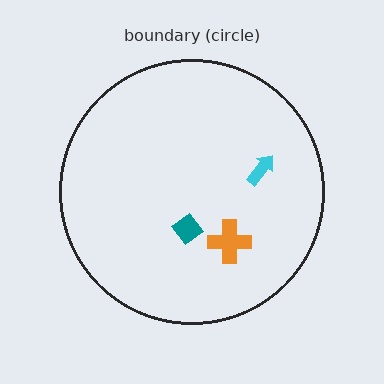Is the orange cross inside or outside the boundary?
Inside.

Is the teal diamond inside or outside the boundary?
Inside.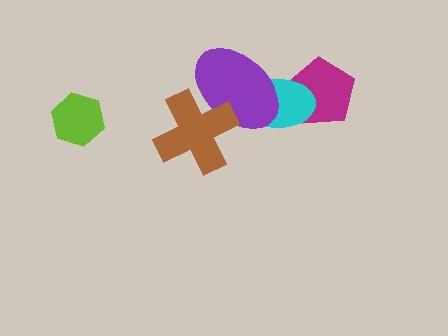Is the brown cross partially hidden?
No, no other shape covers it.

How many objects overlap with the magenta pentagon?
1 object overlaps with the magenta pentagon.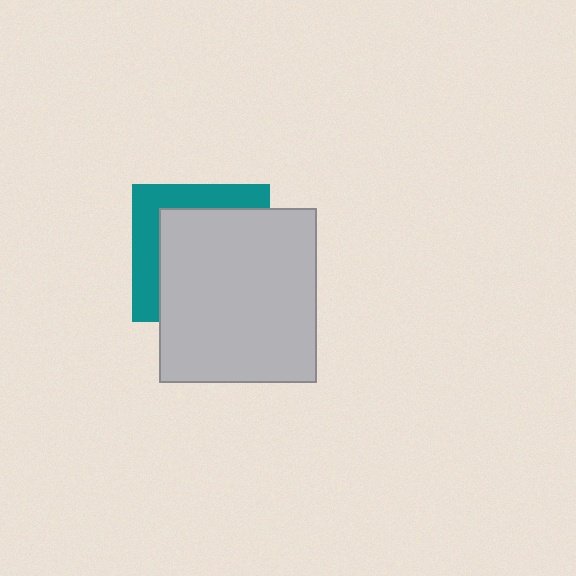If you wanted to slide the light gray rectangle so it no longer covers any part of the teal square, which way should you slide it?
Slide it toward the lower-right — that is the most direct way to separate the two shapes.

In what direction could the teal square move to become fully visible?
The teal square could move toward the upper-left. That would shift it out from behind the light gray rectangle entirely.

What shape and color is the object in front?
The object in front is a light gray rectangle.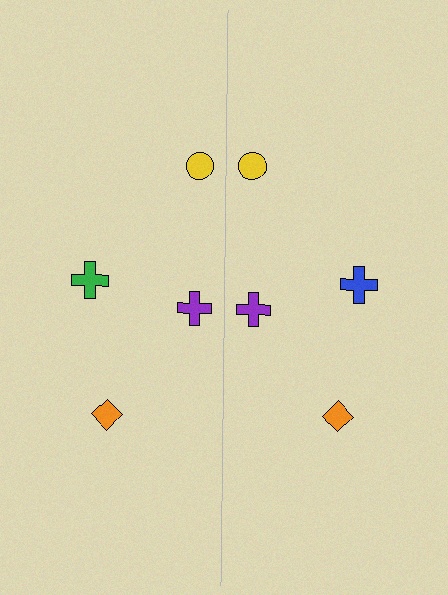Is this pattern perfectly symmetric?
No, the pattern is not perfectly symmetric. The blue cross on the right side breaks the symmetry — its mirror counterpart is green.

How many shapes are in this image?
There are 8 shapes in this image.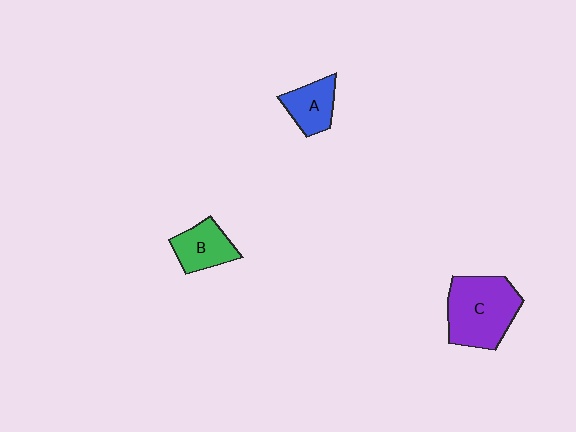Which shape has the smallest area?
Shape A (blue).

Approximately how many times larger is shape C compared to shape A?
Approximately 2.0 times.